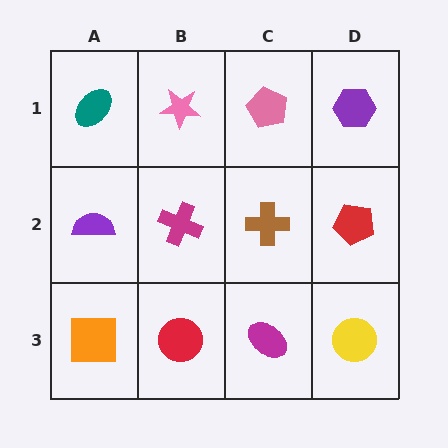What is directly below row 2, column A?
An orange square.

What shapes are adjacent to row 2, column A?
A teal ellipse (row 1, column A), an orange square (row 3, column A), a magenta cross (row 2, column B).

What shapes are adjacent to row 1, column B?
A magenta cross (row 2, column B), a teal ellipse (row 1, column A), a pink pentagon (row 1, column C).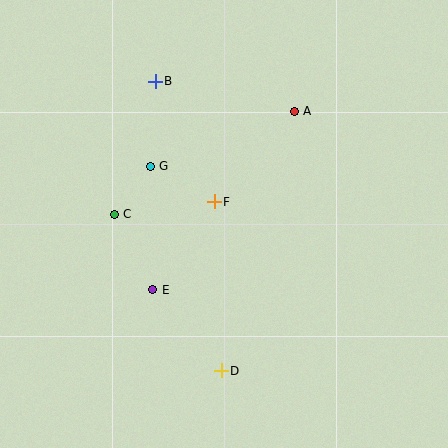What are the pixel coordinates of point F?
Point F is at (214, 202).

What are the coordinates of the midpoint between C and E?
The midpoint between C and E is at (134, 252).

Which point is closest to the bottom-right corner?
Point D is closest to the bottom-right corner.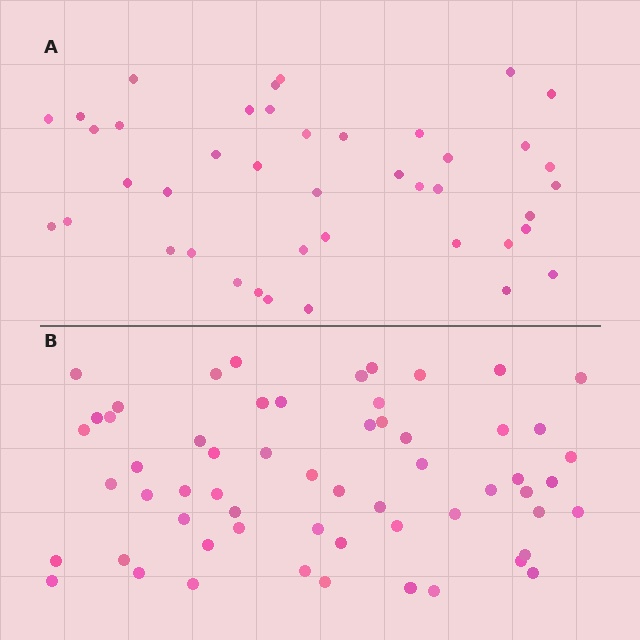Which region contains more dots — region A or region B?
Region B (the bottom region) has more dots.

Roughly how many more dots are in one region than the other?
Region B has approximately 15 more dots than region A.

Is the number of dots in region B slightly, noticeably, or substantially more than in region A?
Region B has noticeably more, but not dramatically so. The ratio is roughly 1.4 to 1.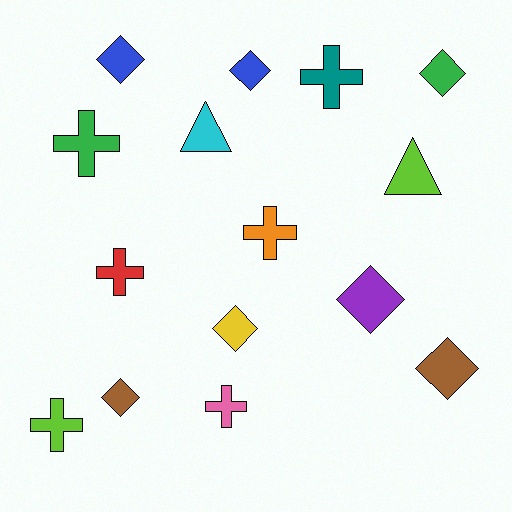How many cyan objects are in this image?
There is 1 cyan object.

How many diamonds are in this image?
There are 7 diamonds.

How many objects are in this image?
There are 15 objects.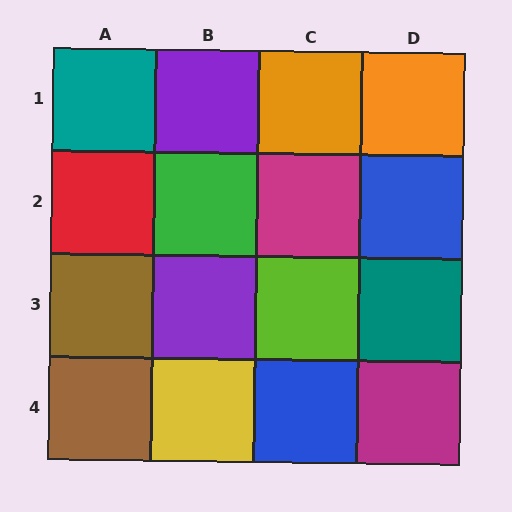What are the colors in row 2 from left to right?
Red, green, magenta, blue.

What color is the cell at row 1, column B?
Purple.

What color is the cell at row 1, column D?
Orange.